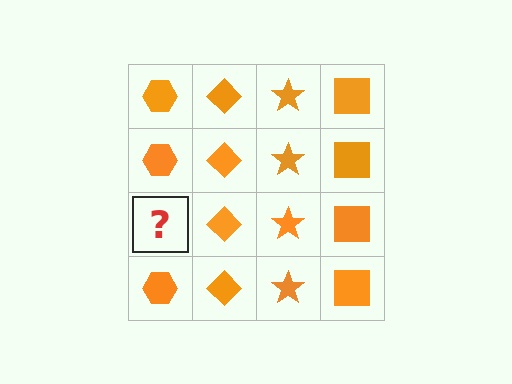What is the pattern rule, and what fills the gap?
The rule is that each column has a consistent shape. The gap should be filled with an orange hexagon.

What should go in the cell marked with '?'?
The missing cell should contain an orange hexagon.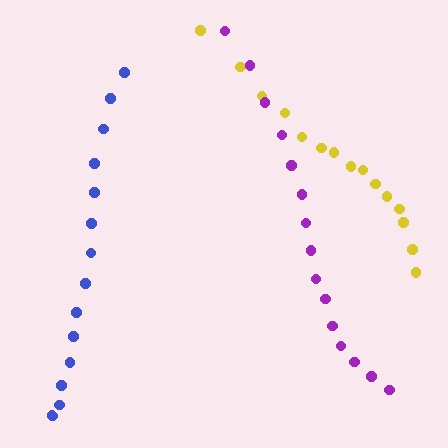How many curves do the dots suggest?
There are 3 distinct paths.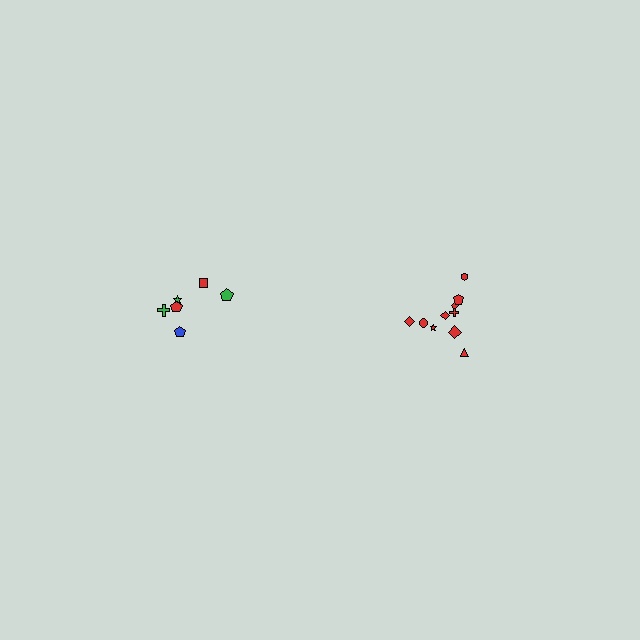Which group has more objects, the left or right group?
The right group.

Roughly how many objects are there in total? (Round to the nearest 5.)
Roughly 15 objects in total.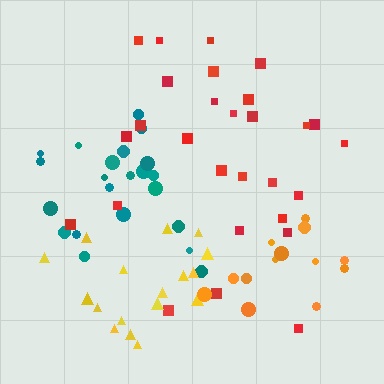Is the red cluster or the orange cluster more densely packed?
Orange.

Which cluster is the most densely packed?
Teal.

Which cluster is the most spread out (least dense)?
Red.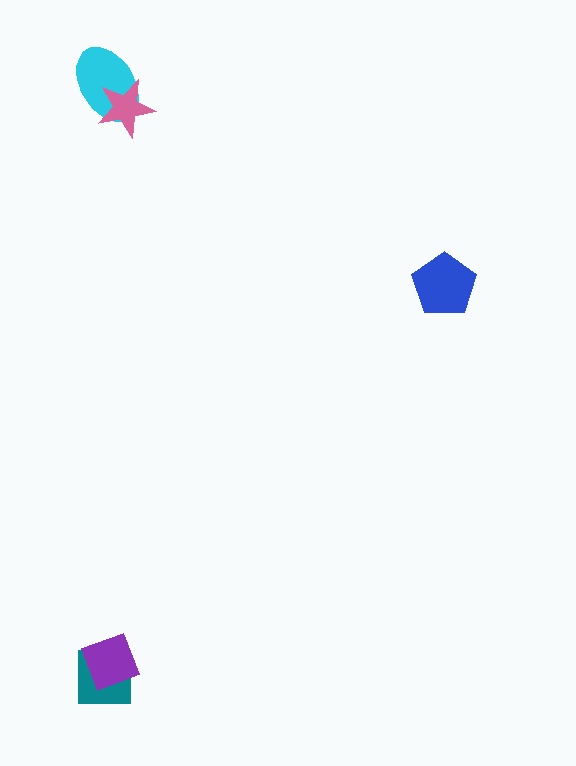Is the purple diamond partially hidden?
No, no other shape covers it.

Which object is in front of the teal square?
The purple diamond is in front of the teal square.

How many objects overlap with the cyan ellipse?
1 object overlaps with the cyan ellipse.